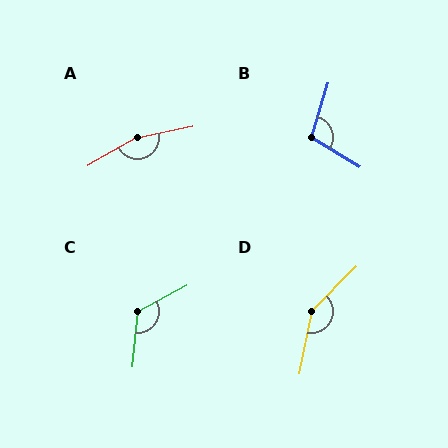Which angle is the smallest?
B, at approximately 105 degrees.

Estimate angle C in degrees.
Approximately 124 degrees.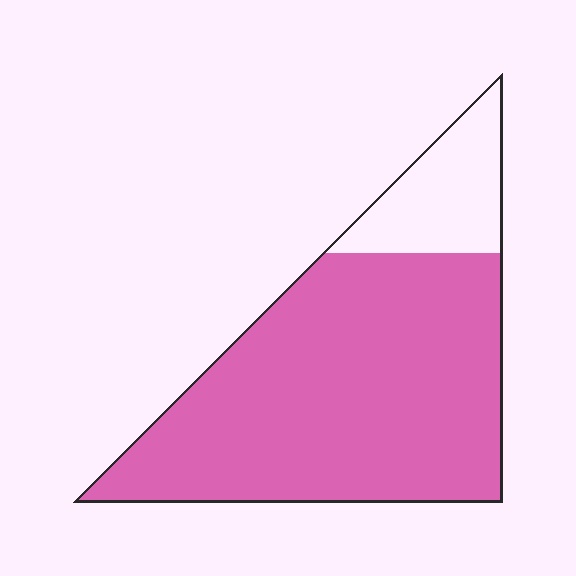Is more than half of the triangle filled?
Yes.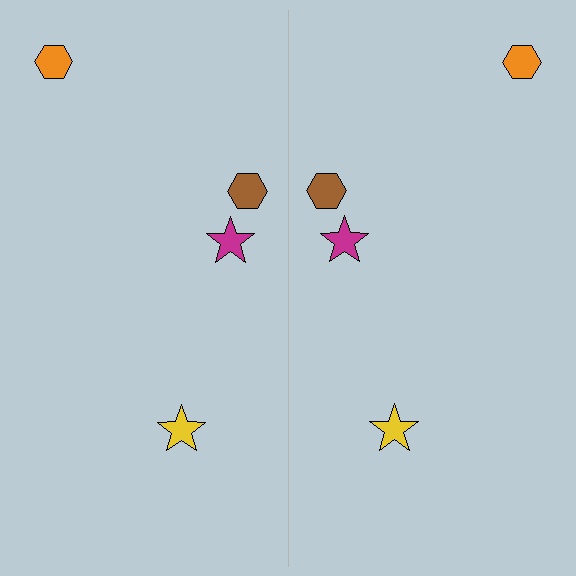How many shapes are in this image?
There are 8 shapes in this image.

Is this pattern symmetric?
Yes, this pattern has bilateral (reflection) symmetry.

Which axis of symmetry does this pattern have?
The pattern has a vertical axis of symmetry running through the center of the image.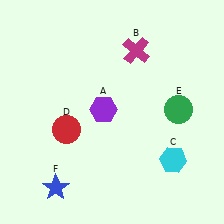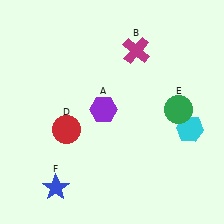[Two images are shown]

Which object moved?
The cyan hexagon (C) moved up.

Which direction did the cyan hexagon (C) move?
The cyan hexagon (C) moved up.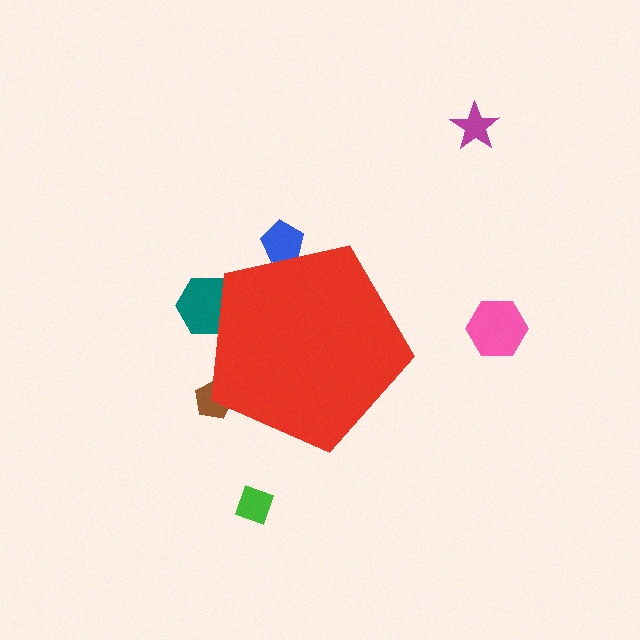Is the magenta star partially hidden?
No, the magenta star is fully visible.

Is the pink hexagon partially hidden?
No, the pink hexagon is fully visible.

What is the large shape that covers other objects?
A red pentagon.